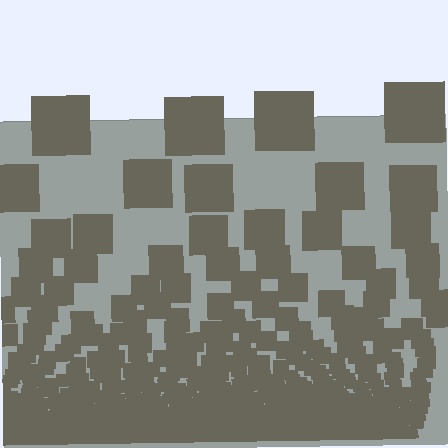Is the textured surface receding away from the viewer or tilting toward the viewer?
The surface appears to tilt toward the viewer. Texture elements get larger and sparser toward the top.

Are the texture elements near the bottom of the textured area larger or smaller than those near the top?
Smaller. The gradient is inverted — elements near the bottom are smaller and denser.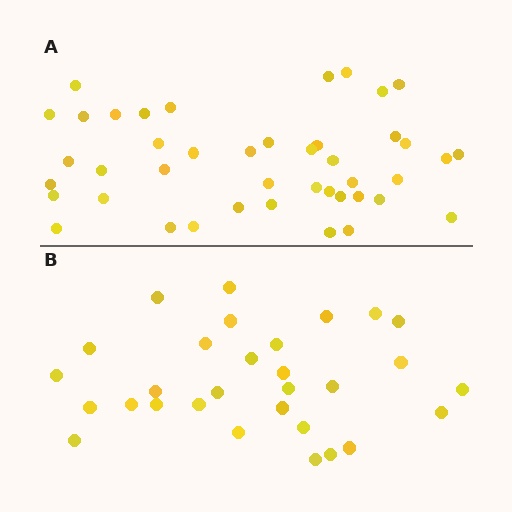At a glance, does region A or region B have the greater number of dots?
Region A (the top region) has more dots.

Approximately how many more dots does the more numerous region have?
Region A has approximately 15 more dots than region B.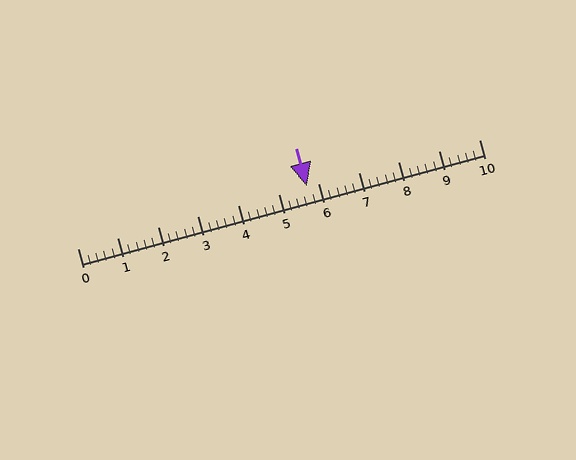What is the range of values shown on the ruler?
The ruler shows values from 0 to 10.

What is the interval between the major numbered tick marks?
The major tick marks are spaced 1 units apart.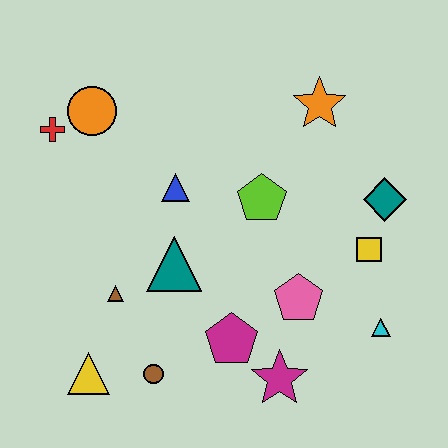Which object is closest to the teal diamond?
The yellow square is closest to the teal diamond.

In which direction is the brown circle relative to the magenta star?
The brown circle is to the left of the magenta star.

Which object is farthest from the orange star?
The yellow triangle is farthest from the orange star.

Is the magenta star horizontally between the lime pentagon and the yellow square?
Yes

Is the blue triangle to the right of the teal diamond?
No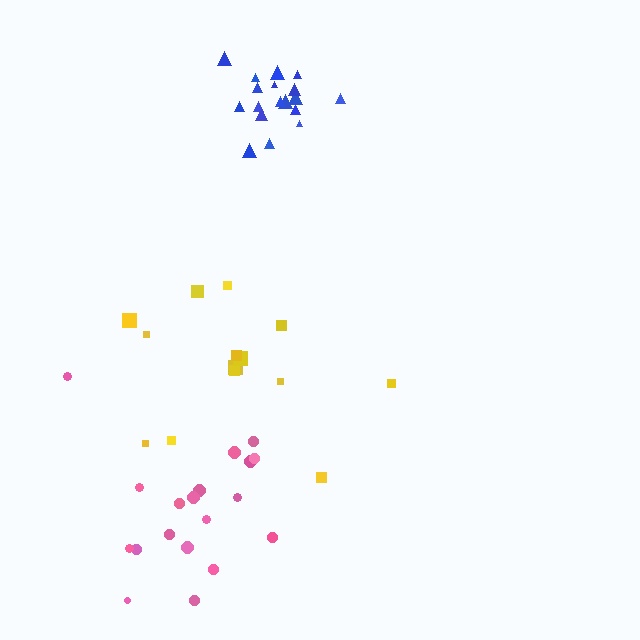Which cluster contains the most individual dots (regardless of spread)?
Pink (19).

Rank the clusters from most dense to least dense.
blue, pink, yellow.